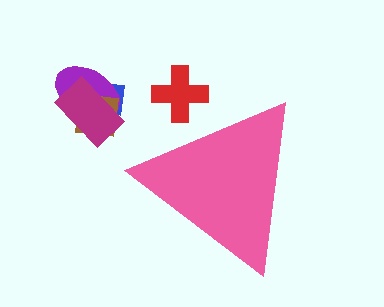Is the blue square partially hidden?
No, the blue square is fully visible.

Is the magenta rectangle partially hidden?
No, the magenta rectangle is fully visible.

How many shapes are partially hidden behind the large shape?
1 shape is partially hidden.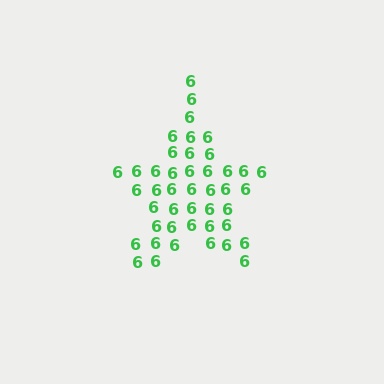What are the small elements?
The small elements are digit 6's.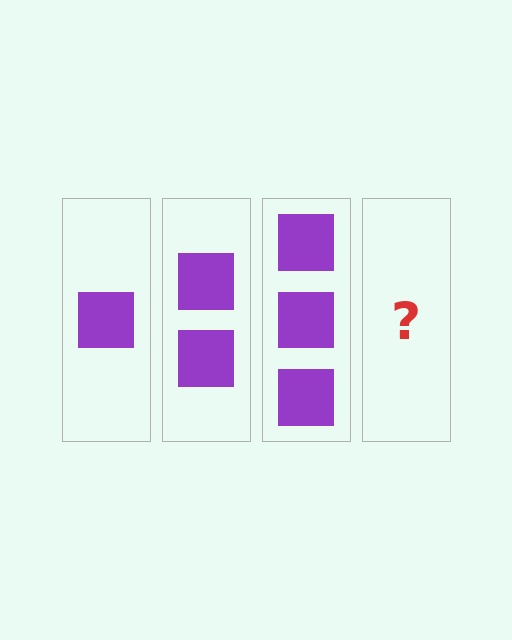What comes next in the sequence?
The next element should be 4 squares.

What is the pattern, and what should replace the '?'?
The pattern is that each step adds one more square. The '?' should be 4 squares.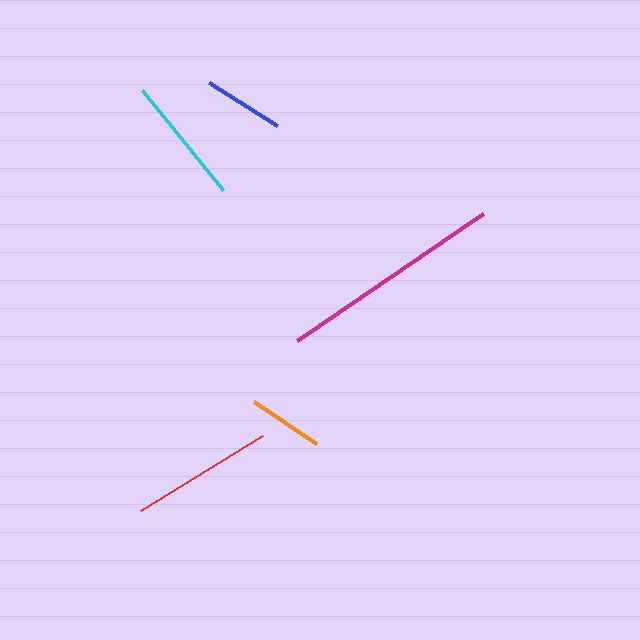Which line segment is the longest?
The magenta line is the longest at approximately 225 pixels.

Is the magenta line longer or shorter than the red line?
The magenta line is longer than the red line.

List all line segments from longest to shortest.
From longest to shortest: magenta, red, cyan, blue, orange.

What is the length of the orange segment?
The orange segment is approximately 75 pixels long.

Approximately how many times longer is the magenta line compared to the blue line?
The magenta line is approximately 2.8 times the length of the blue line.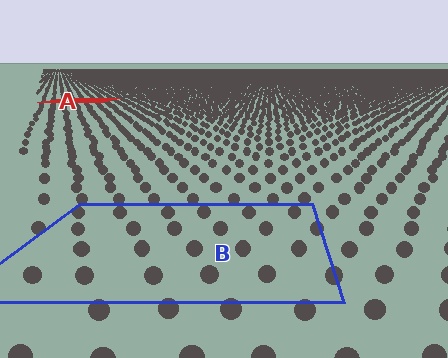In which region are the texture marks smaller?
The texture marks are smaller in region A, because it is farther away.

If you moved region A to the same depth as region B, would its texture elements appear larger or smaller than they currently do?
They would appear larger. At a closer depth, the same texture elements are projected at a bigger on-screen size.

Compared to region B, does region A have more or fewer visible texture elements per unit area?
Region A has more texture elements per unit area — they are packed more densely because it is farther away.